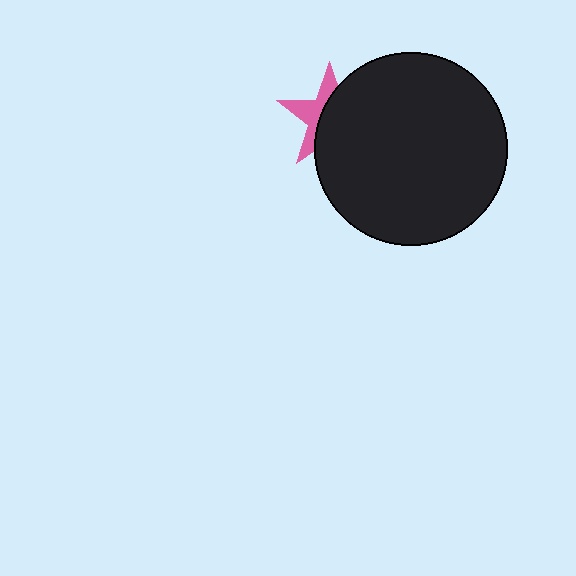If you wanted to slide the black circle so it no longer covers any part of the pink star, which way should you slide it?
Slide it right — that is the most direct way to separate the two shapes.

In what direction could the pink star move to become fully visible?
The pink star could move left. That would shift it out from behind the black circle entirely.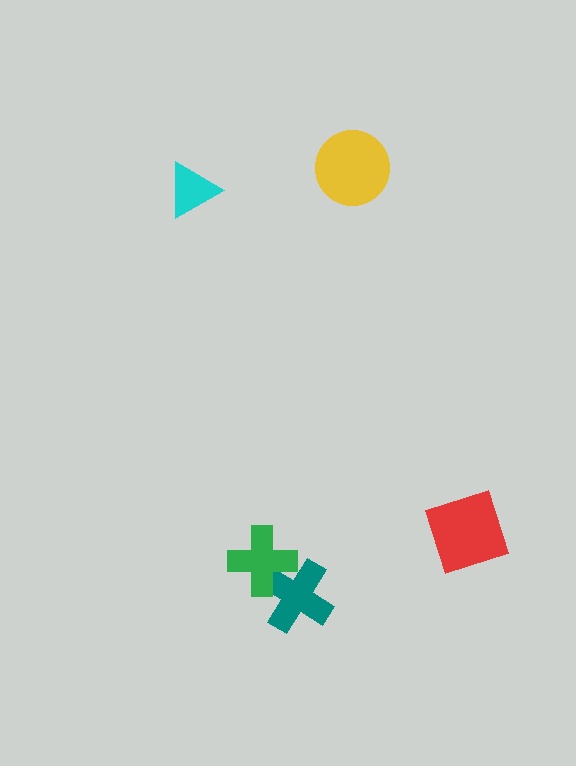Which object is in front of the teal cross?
The green cross is in front of the teal cross.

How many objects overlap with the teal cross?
1 object overlaps with the teal cross.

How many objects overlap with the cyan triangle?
0 objects overlap with the cyan triangle.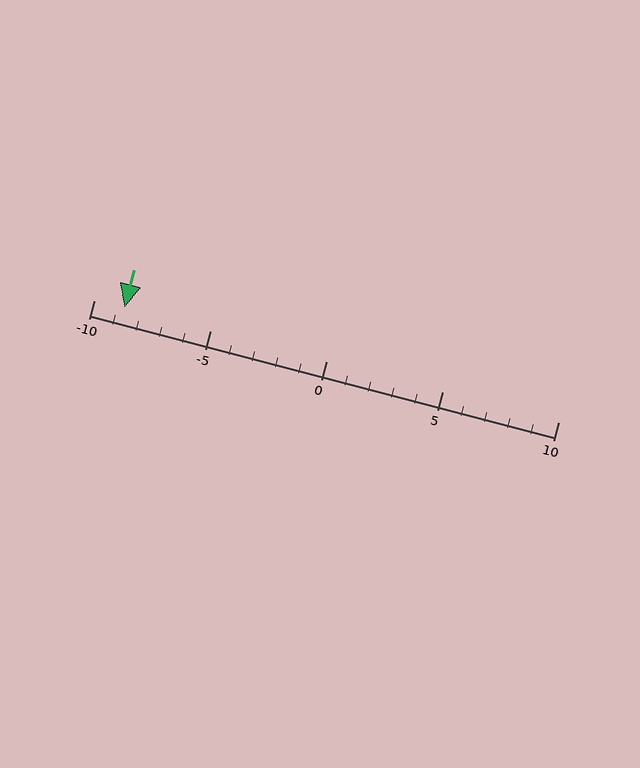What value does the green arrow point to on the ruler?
The green arrow points to approximately -9.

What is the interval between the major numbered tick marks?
The major tick marks are spaced 5 units apart.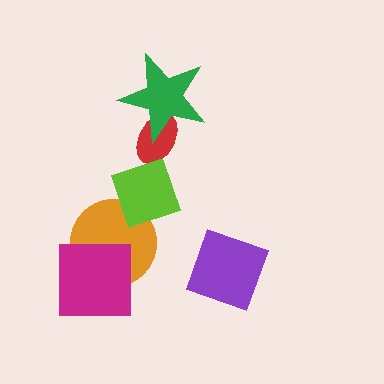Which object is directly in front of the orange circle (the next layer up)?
The magenta square is directly in front of the orange circle.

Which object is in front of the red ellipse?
The green star is in front of the red ellipse.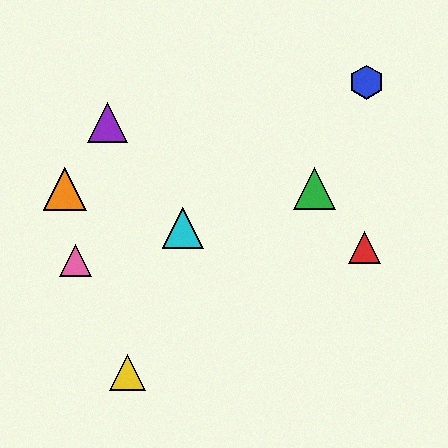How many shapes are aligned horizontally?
2 shapes (the green triangle, the orange triangle) are aligned horizontally.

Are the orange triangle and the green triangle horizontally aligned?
Yes, both are at y≈189.